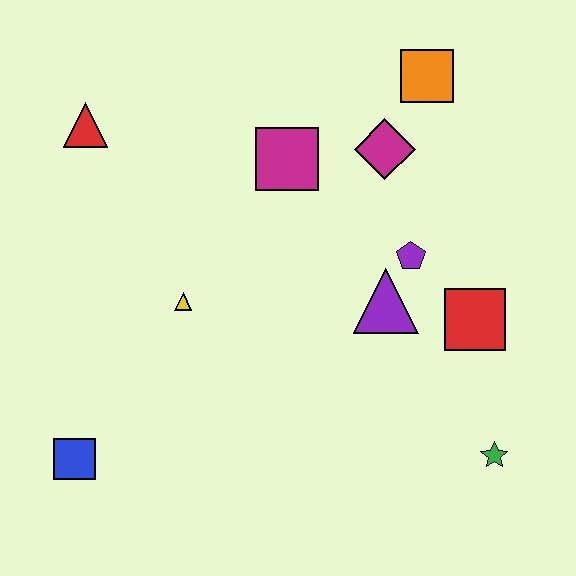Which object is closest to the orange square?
The magenta diamond is closest to the orange square.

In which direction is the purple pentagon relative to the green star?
The purple pentagon is above the green star.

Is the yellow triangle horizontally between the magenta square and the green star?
No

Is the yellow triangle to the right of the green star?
No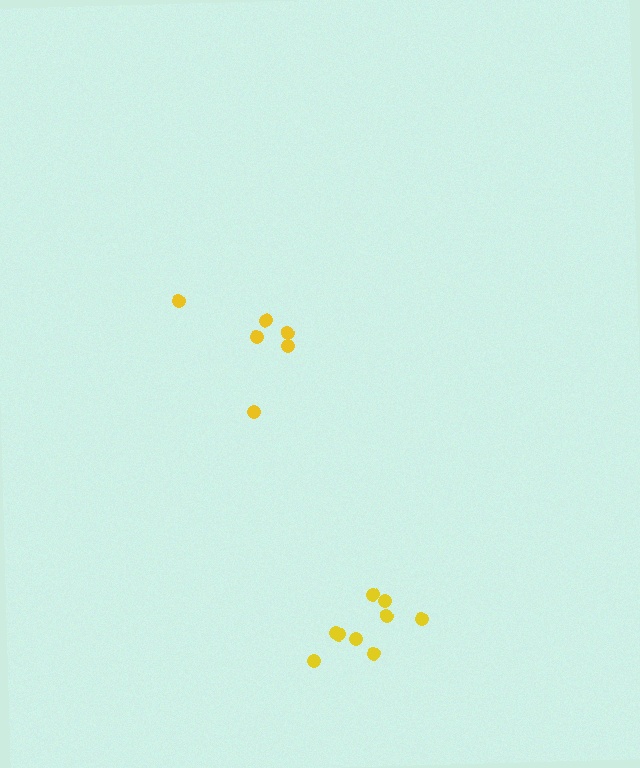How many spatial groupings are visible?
There are 2 spatial groupings.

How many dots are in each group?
Group 1: 6 dots, Group 2: 9 dots (15 total).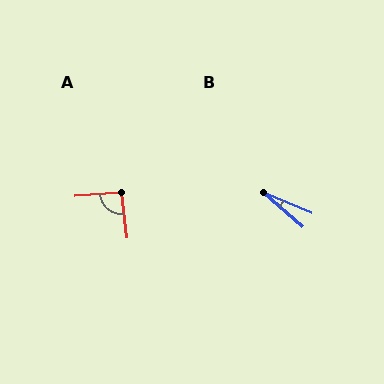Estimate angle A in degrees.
Approximately 93 degrees.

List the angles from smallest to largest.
B (19°), A (93°).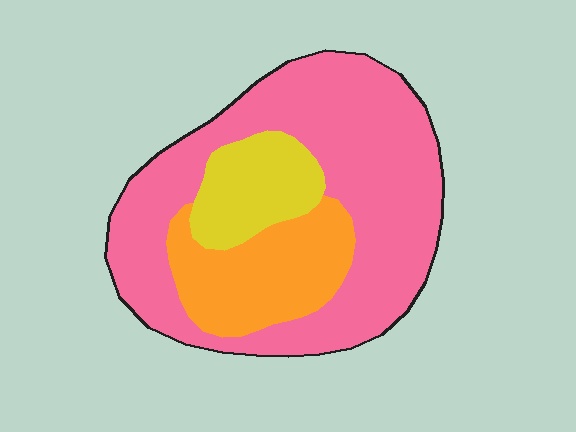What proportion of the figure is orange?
Orange takes up about one fifth (1/5) of the figure.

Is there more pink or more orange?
Pink.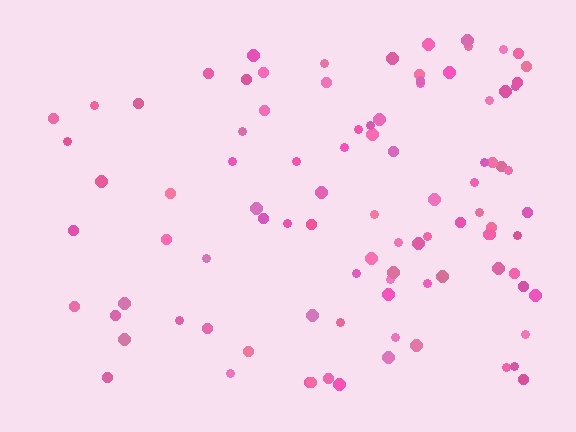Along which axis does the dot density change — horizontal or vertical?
Horizontal.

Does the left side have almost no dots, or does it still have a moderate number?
Still a moderate number, just noticeably fewer than the right.